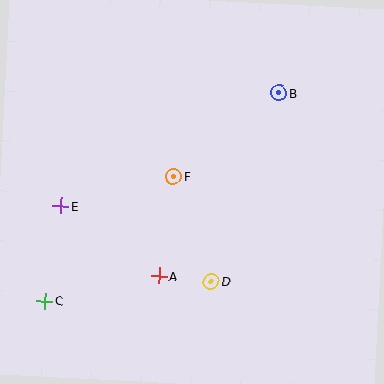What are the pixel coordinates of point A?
Point A is at (159, 276).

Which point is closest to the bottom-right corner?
Point D is closest to the bottom-right corner.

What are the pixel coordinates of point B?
Point B is at (279, 93).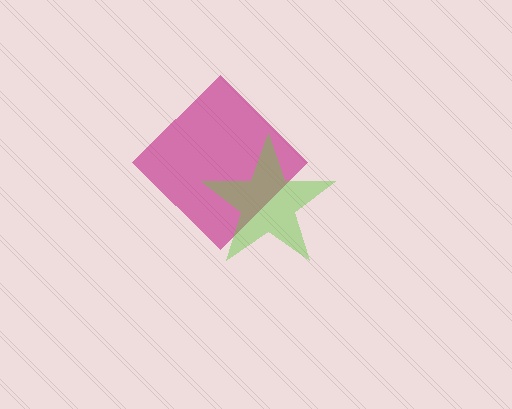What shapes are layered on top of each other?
The layered shapes are: a magenta diamond, a lime star.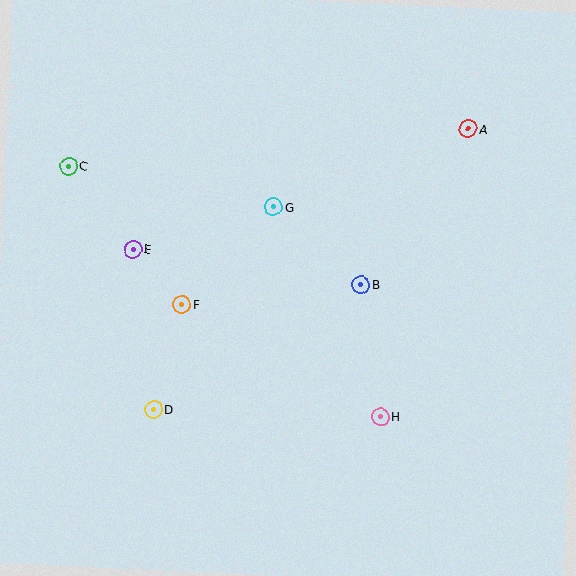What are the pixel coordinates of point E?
Point E is at (133, 249).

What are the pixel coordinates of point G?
Point G is at (274, 207).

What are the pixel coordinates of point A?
Point A is at (468, 129).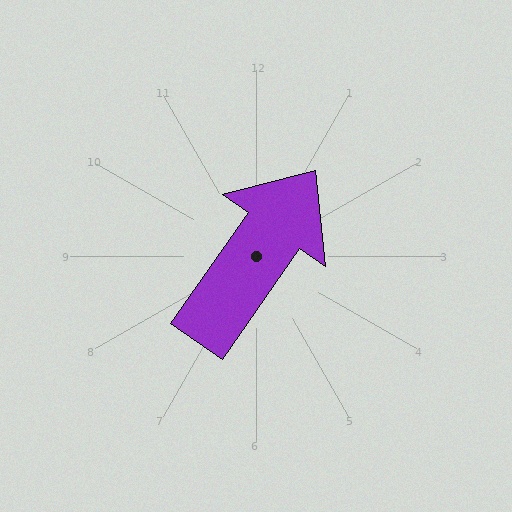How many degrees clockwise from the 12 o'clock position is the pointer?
Approximately 35 degrees.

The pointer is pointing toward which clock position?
Roughly 1 o'clock.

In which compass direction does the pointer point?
Northeast.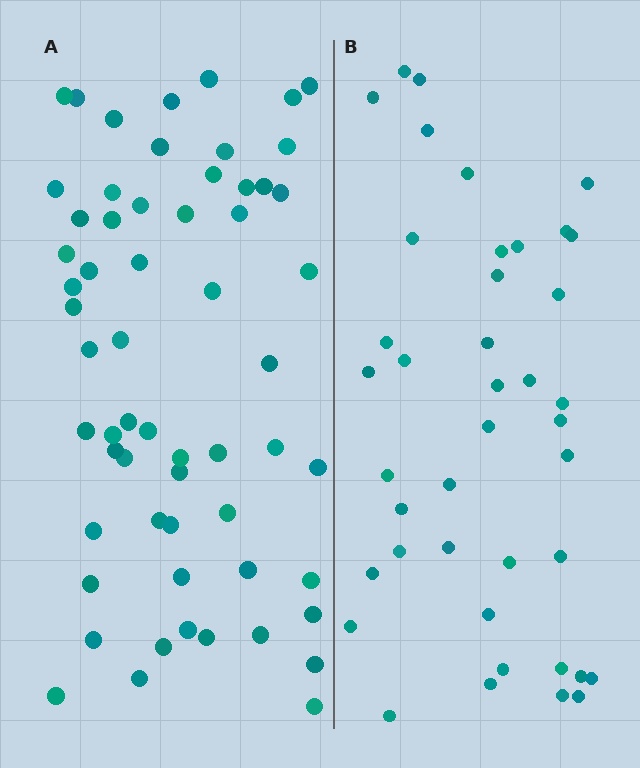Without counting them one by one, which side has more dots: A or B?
Region A (the left region) has more dots.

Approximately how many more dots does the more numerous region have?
Region A has approximately 20 more dots than region B.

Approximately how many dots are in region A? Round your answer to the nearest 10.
About 60 dots.